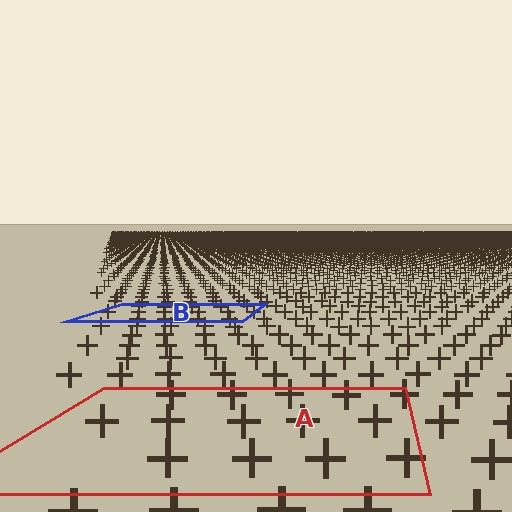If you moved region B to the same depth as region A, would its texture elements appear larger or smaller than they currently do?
They would appear larger. At a closer depth, the same texture elements are projected at a bigger on-screen size.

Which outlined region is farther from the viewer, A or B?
Region B is farther from the viewer — the texture elements inside it appear smaller and more densely packed.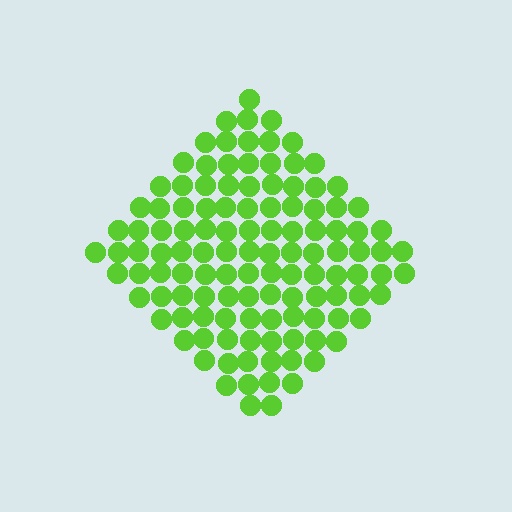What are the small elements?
The small elements are circles.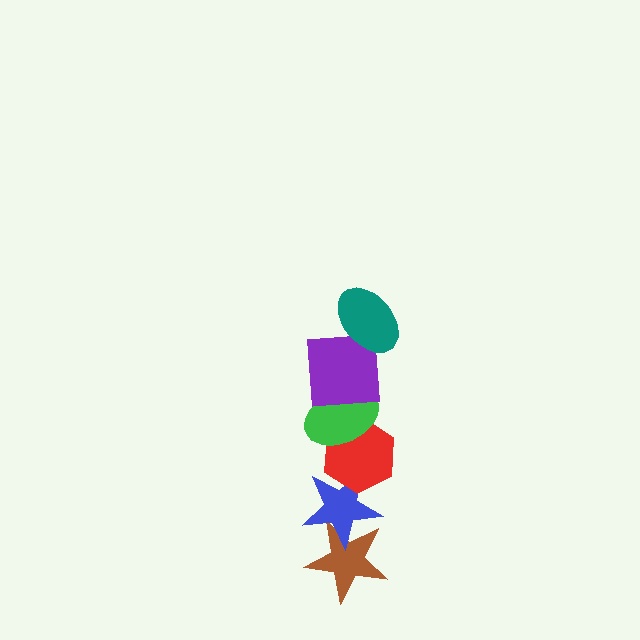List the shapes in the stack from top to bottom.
From top to bottom: the teal ellipse, the purple square, the green ellipse, the red hexagon, the blue star, the brown star.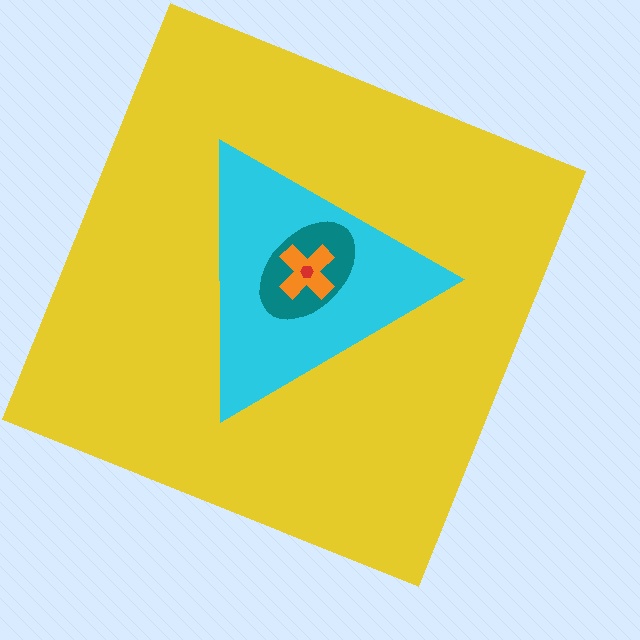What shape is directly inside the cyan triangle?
The teal ellipse.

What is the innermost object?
The red hexagon.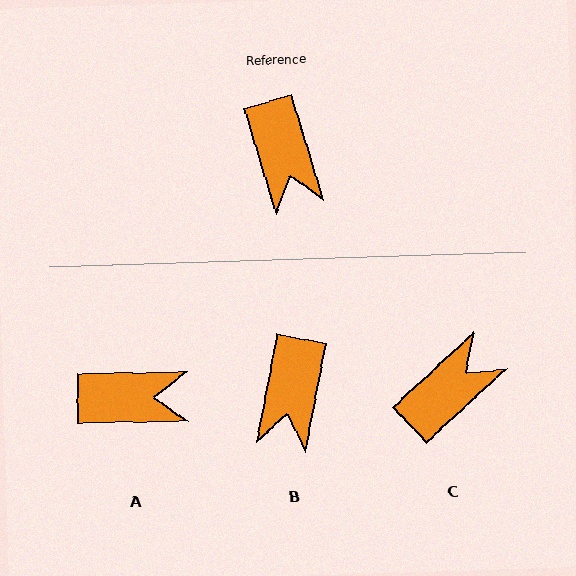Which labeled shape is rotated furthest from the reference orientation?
C, about 116 degrees away.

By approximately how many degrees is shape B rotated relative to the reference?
Approximately 28 degrees clockwise.